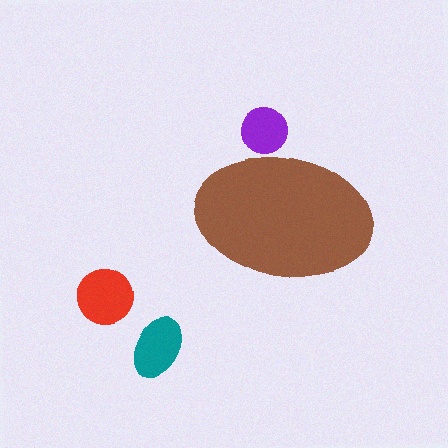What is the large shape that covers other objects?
A brown ellipse.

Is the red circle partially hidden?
No, the red circle is fully visible.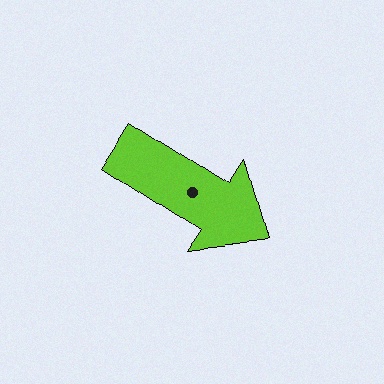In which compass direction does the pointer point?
Southeast.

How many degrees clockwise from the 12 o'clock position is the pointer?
Approximately 123 degrees.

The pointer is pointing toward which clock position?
Roughly 4 o'clock.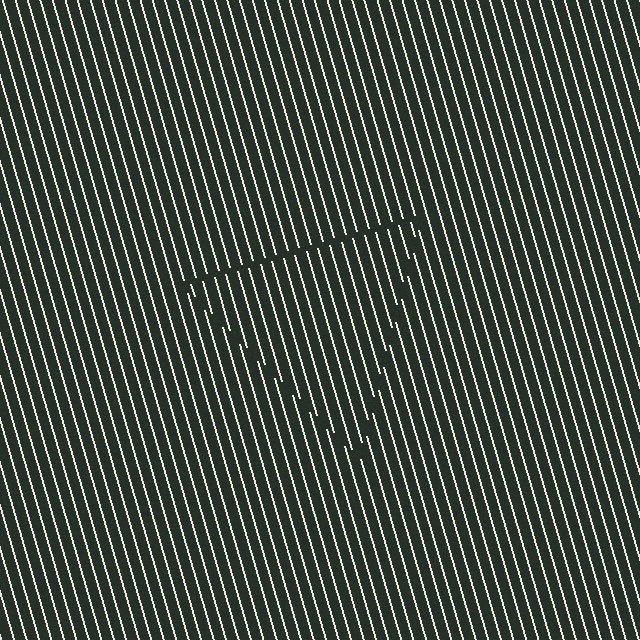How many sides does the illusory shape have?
3 sides — the line-ends trace a triangle.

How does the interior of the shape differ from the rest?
The interior of the shape contains the same grating, shifted by half a period — the contour is defined by the phase discontinuity where line-ends from the inner and outer gratings abut.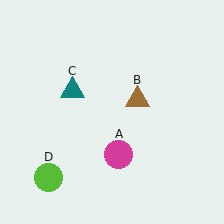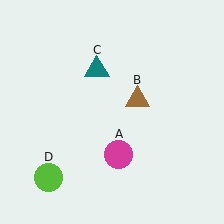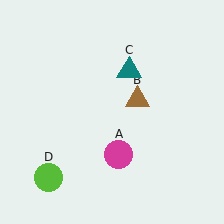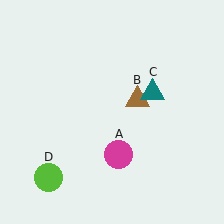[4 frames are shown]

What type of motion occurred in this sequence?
The teal triangle (object C) rotated clockwise around the center of the scene.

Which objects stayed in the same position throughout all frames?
Magenta circle (object A) and brown triangle (object B) and lime circle (object D) remained stationary.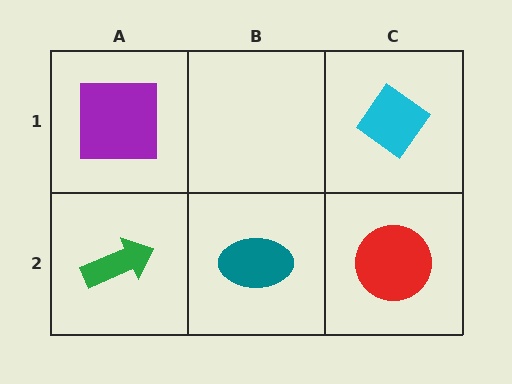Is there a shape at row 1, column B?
No, that cell is empty.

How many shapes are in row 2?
3 shapes.